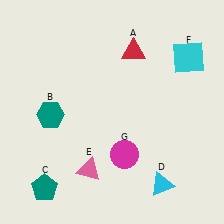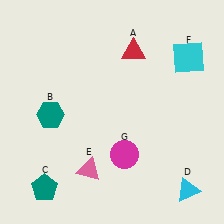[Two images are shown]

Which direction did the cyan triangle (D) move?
The cyan triangle (D) moved right.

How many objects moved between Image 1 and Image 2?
1 object moved between the two images.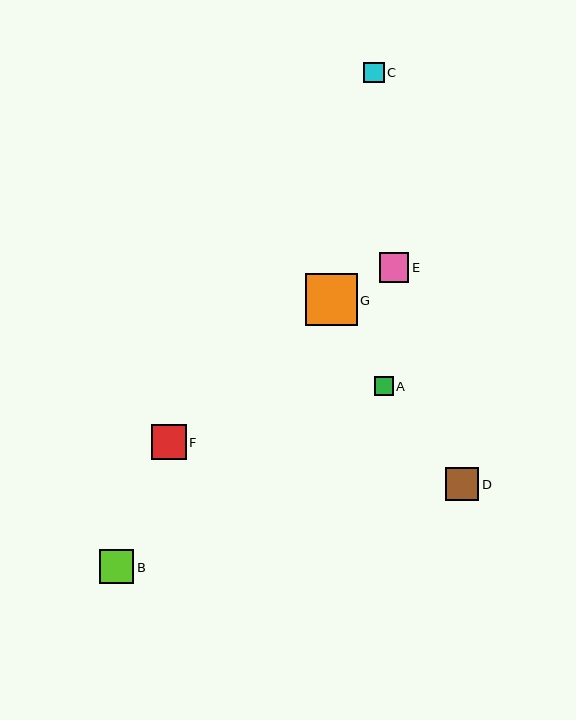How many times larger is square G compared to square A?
Square G is approximately 2.7 times the size of square A.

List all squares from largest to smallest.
From largest to smallest: G, F, B, D, E, C, A.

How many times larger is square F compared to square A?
Square F is approximately 1.8 times the size of square A.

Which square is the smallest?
Square A is the smallest with a size of approximately 19 pixels.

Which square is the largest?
Square G is the largest with a size of approximately 52 pixels.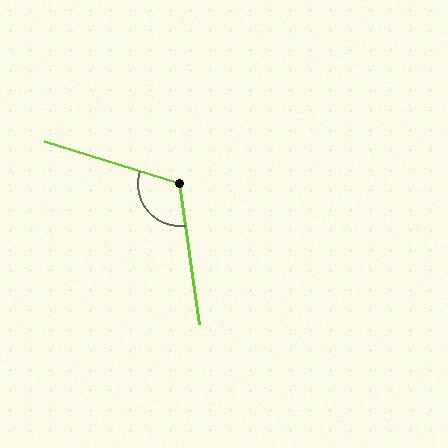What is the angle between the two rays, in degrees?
Approximately 115 degrees.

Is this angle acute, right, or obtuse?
It is obtuse.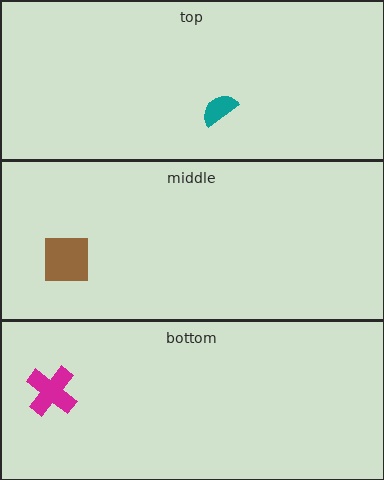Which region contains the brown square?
The middle region.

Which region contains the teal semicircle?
The top region.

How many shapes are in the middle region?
1.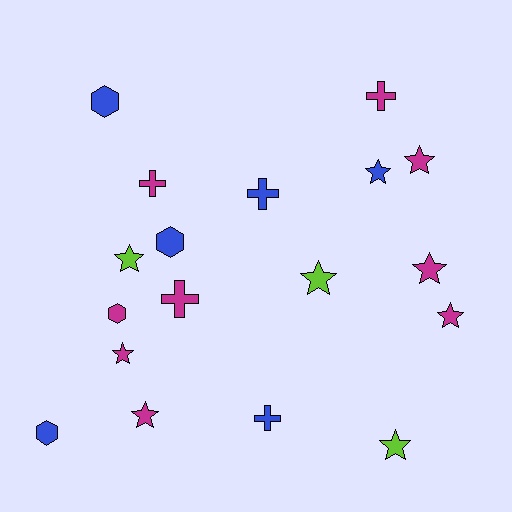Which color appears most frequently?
Magenta, with 9 objects.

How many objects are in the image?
There are 18 objects.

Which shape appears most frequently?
Star, with 9 objects.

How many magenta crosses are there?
There are 3 magenta crosses.